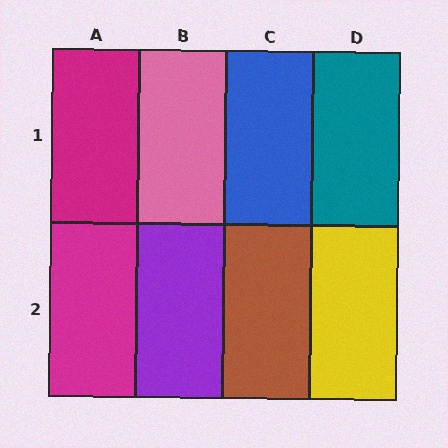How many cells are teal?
1 cell is teal.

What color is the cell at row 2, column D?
Yellow.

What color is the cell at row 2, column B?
Purple.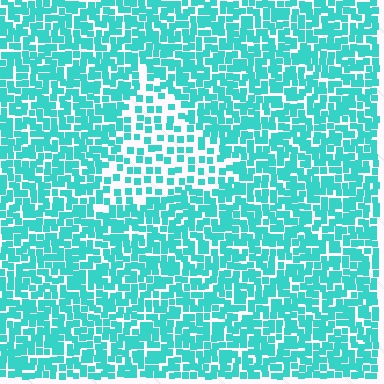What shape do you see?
I see a triangle.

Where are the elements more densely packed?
The elements are more densely packed outside the triangle boundary.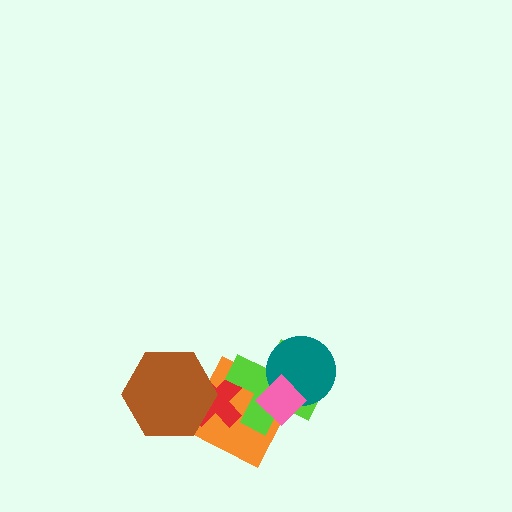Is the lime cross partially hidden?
Yes, it is partially covered by another shape.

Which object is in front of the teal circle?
The pink diamond is in front of the teal circle.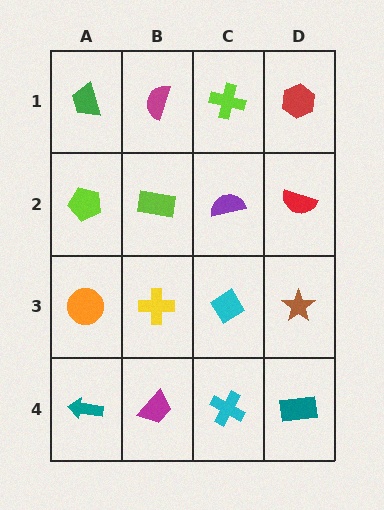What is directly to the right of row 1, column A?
A magenta semicircle.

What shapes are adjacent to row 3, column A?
A lime pentagon (row 2, column A), a teal arrow (row 4, column A), a yellow cross (row 3, column B).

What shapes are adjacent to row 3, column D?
A red semicircle (row 2, column D), a teal rectangle (row 4, column D), a cyan diamond (row 3, column C).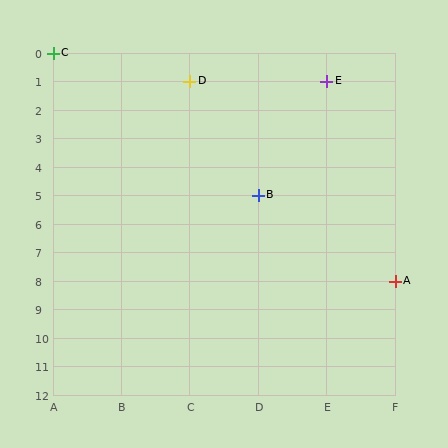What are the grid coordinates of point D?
Point D is at grid coordinates (C, 1).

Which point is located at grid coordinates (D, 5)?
Point B is at (D, 5).